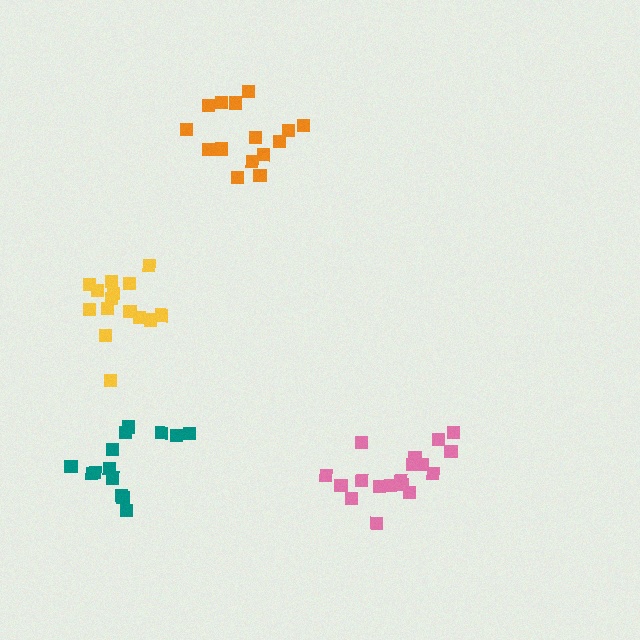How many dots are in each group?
Group 1: 14 dots, Group 2: 18 dots, Group 3: 15 dots, Group 4: 15 dots (62 total).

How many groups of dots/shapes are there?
There are 4 groups.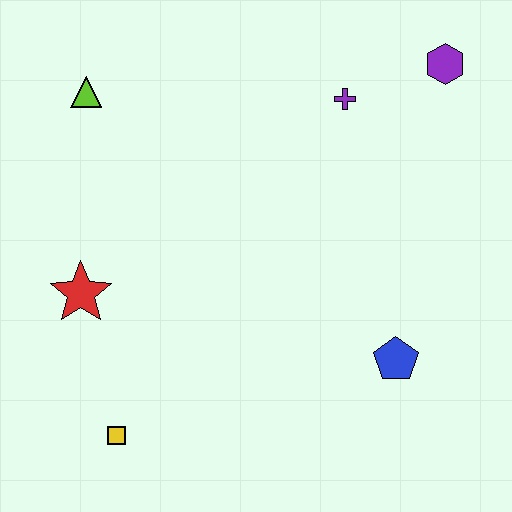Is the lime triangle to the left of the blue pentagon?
Yes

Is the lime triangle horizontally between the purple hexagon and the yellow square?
No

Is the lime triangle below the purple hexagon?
Yes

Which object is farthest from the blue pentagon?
The lime triangle is farthest from the blue pentagon.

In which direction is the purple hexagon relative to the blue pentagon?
The purple hexagon is above the blue pentagon.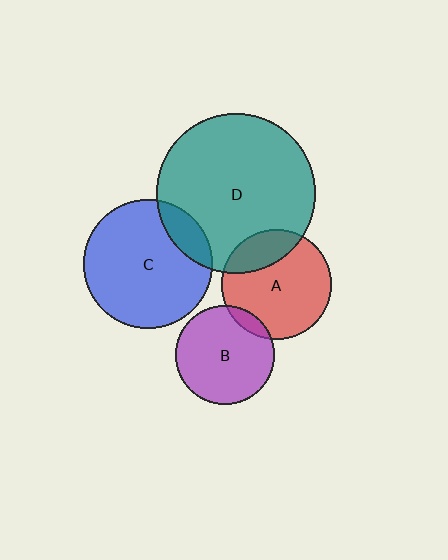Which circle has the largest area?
Circle D (teal).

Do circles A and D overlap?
Yes.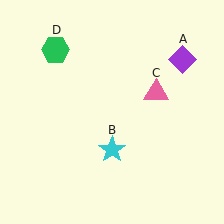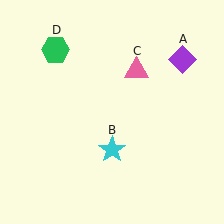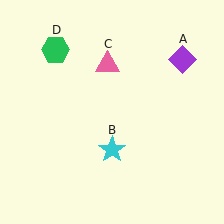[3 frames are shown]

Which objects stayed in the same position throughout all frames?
Purple diamond (object A) and cyan star (object B) and green hexagon (object D) remained stationary.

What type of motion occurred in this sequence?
The pink triangle (object C) rotated counterclockwise around the center of the scene.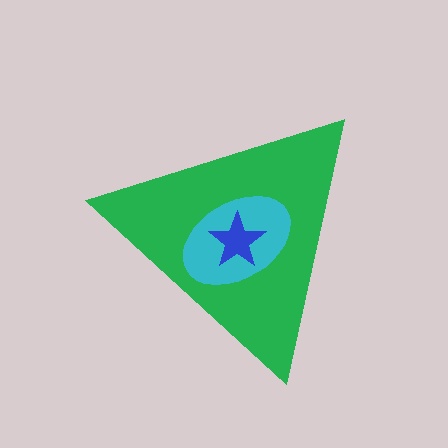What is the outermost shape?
The green triangle.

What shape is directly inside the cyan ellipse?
The blue star.